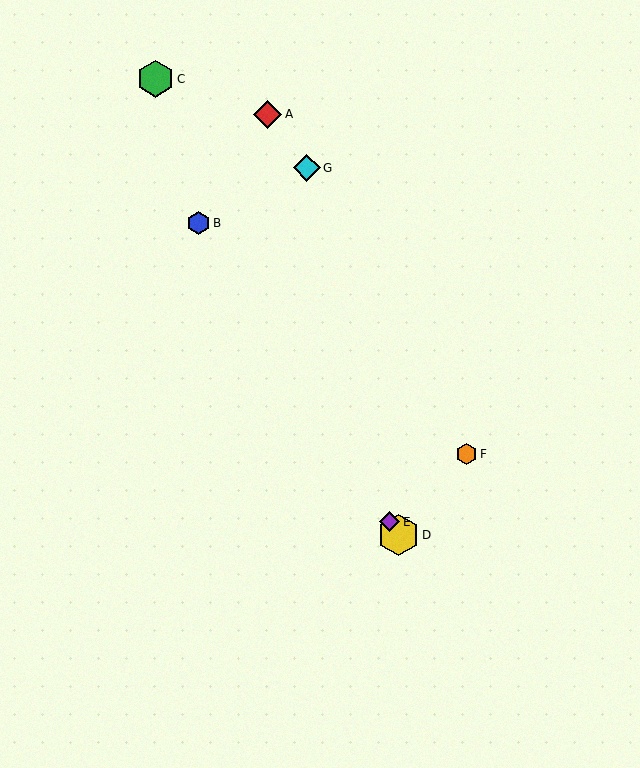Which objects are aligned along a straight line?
Objects B, D, E are aligned along a straight line.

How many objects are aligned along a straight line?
3 objects (B, D, E) are aligned along a straight line.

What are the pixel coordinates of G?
Object G is at (307, 168).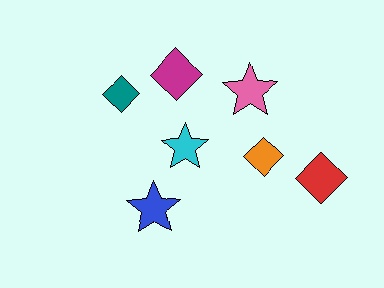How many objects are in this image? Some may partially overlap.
There are 7 objects.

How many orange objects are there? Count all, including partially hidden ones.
There is 1 orange object.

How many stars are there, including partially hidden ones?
There are 3 stars.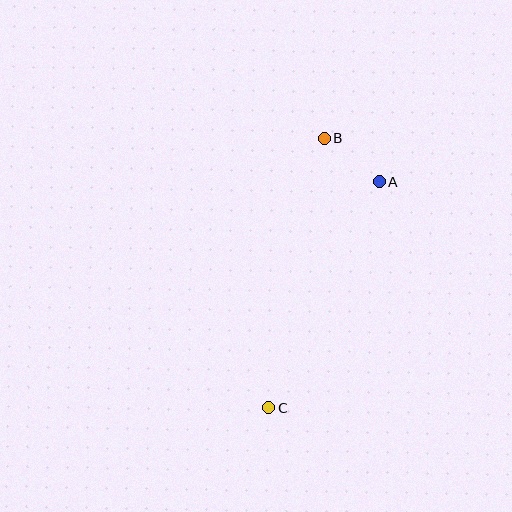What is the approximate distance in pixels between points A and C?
The distance between A and C is approximately 252 pixels.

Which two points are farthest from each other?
Points B and C are farthest from each other.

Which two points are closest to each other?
Points A and B are closest to each other.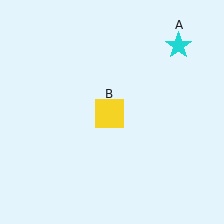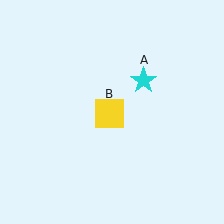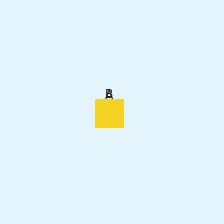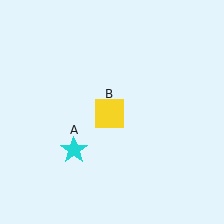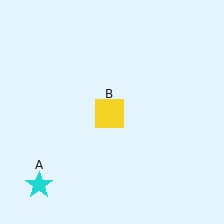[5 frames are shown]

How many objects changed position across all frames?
1 object changed position: cyan star (object A).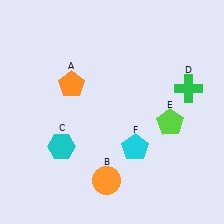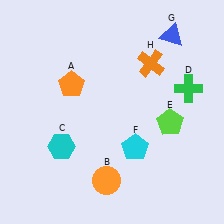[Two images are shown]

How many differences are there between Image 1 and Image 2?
There are 2 differences between the two images.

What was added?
A blue triangle (G), an orange cross (H) were added in Image 2.